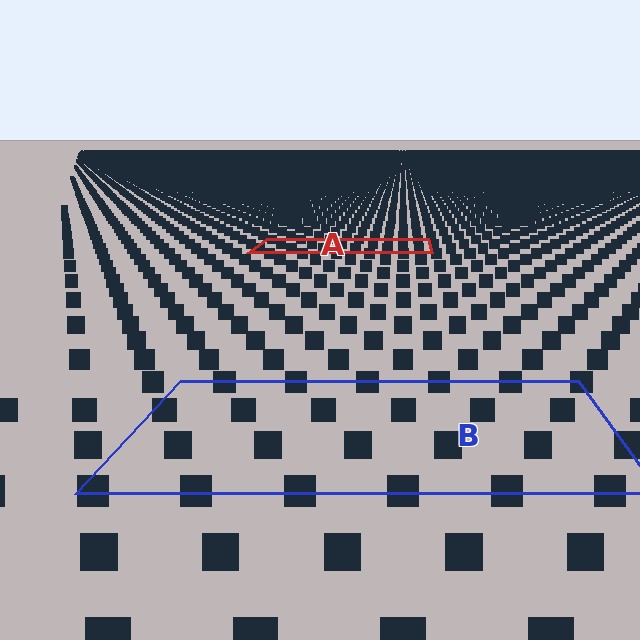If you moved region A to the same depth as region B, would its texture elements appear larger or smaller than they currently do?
They would appear larger. At a closer depth, the same texture elements are projected at a bigger on-screen size.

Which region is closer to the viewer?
Region B is closer. The texture elements there are larger and more spread out.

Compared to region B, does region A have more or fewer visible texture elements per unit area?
Region A has more texture elements per unit area — they are packed more densely because it is farther away.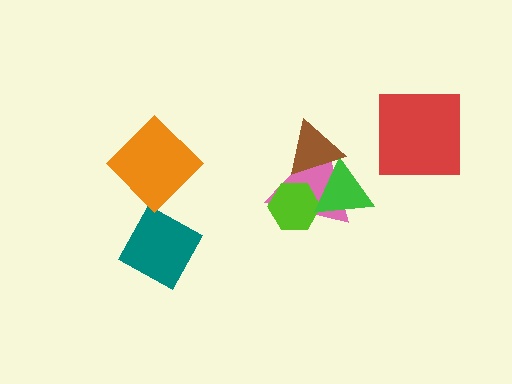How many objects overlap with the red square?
0 objects overlap with the red square.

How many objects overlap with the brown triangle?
2 objects overlap with the brown triangle.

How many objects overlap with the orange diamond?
0 objects overlap with the orange diamond.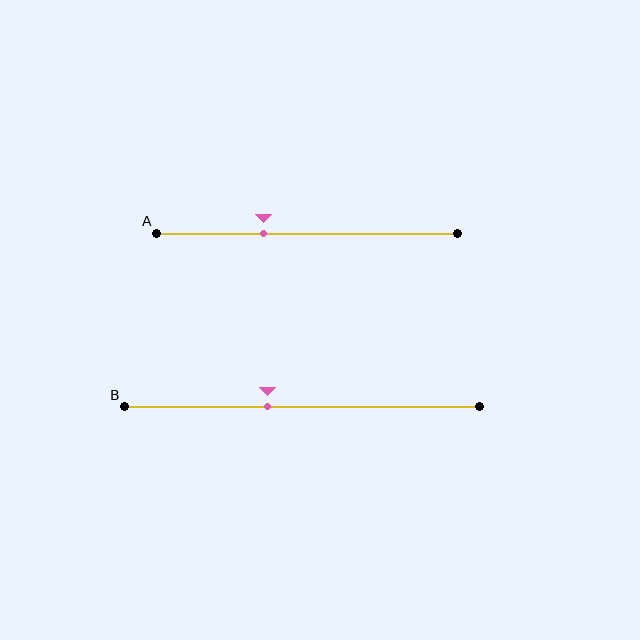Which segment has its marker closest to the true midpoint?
Segment B has its marker closest to the true midpoint.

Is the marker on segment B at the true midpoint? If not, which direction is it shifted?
No, the marker on segment B is shifted to the left by about 10% of the segment length.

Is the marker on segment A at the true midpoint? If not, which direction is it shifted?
No, the marker on segment A is shifted to the left by about 15% of the segment length.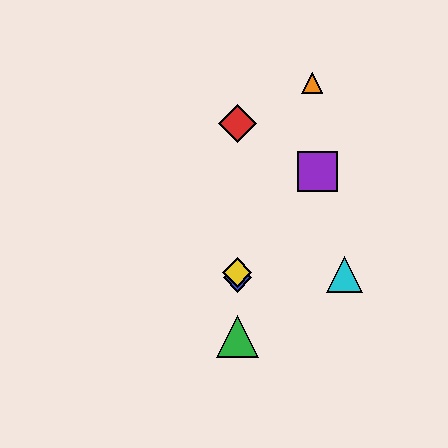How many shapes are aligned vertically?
4 shapes (the red diamond, the blue diamond, the green triangle, the yellow diamond) are aligned vertically.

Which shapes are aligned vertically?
The red diamond, the blue diamond, the green triangle, the yellow diamond are aligned vertically.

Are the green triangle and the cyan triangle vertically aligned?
No, the green triangle is at x≈237 and the cyan triangle is at x≈344.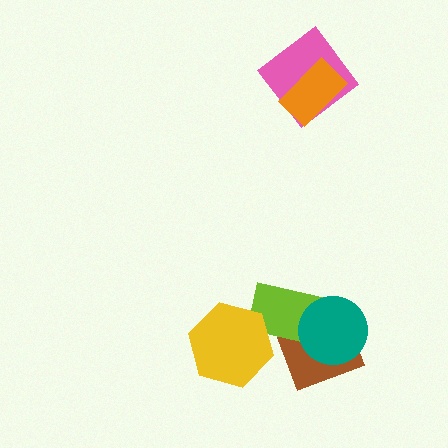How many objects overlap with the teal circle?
2 objects overlap with the teal circle.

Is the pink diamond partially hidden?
Yes, it is partially covered by another shape.